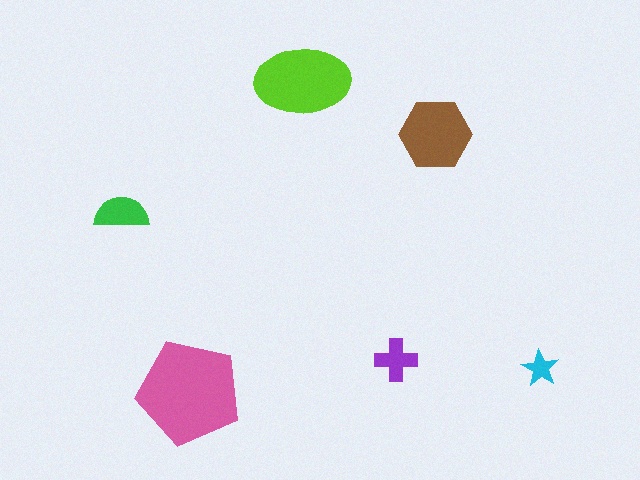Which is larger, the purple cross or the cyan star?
The purple cross.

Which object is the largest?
The pink pentagon.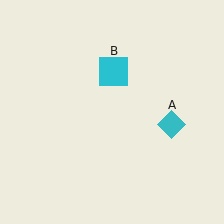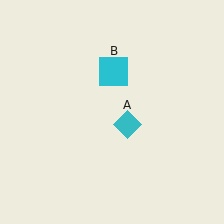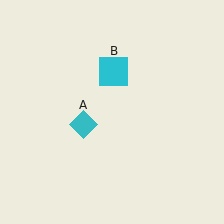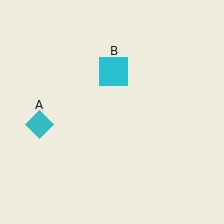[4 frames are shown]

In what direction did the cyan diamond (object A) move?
The cyan diamond (object A) moved left.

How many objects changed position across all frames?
1 object changed position: cyan diamond (object A).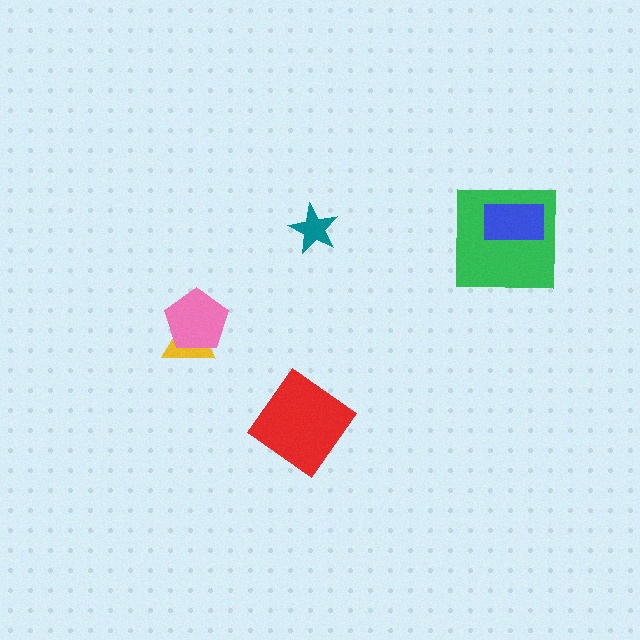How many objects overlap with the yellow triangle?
1 object overlaps with the yellow triangle.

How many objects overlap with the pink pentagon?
1 object overlaps with the pink pentagon.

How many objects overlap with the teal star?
0 objects overlap with the teal star.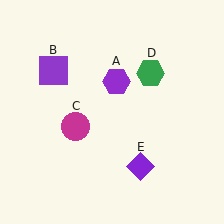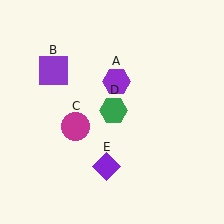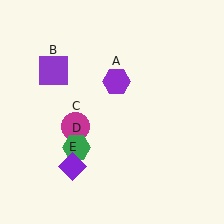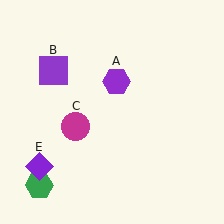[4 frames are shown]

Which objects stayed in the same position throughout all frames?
Purple hexagon (object A) and purple square (object B) and magenta circle (object C) remained stationary.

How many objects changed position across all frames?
2 objects changed position: green hexagon (object D), purple diamond (object E).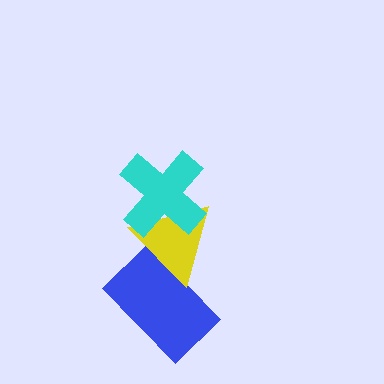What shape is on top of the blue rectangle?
The yellow triangle is on top of the blue rectangle.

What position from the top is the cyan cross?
The cyan cross is 1st from the top.